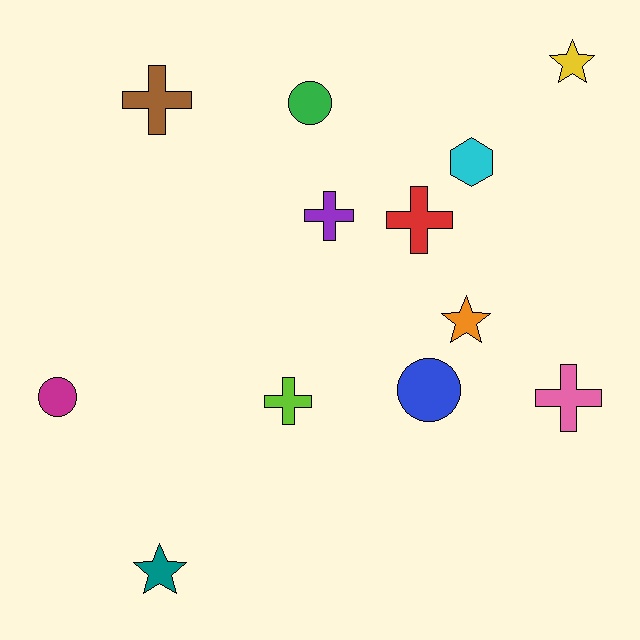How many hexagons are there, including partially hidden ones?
There is 1 hexagon.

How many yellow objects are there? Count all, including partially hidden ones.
There is 1 yellow object.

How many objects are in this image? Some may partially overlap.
There are 12 objects.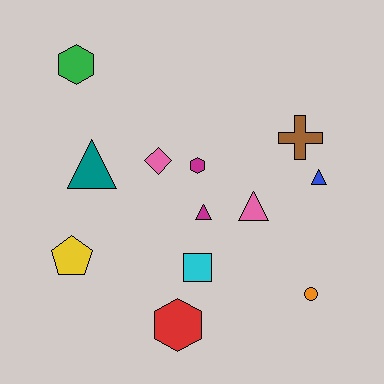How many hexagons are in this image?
There are 3 hexagons.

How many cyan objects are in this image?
There is 1 cyan object.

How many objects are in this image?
There are 12 objects.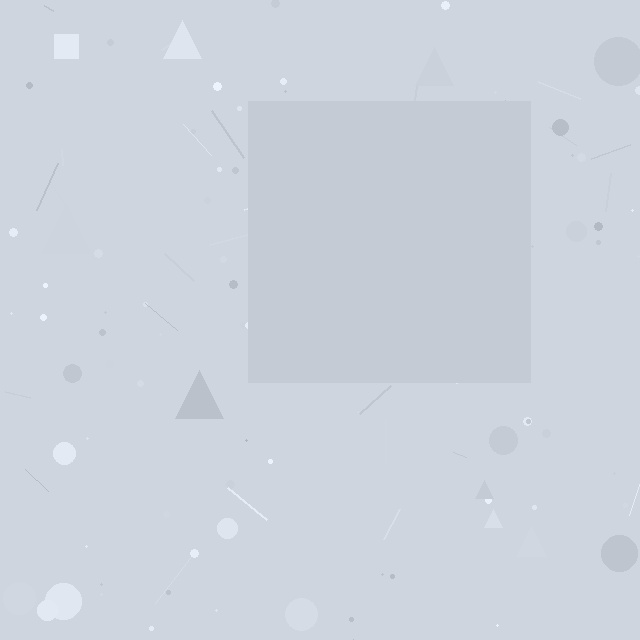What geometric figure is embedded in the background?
A square is embedded in the background.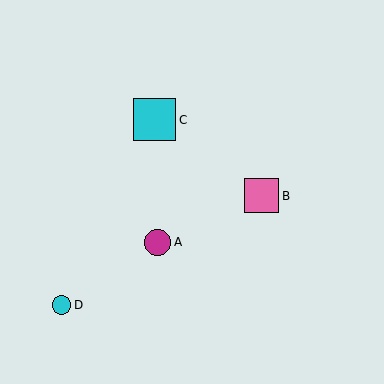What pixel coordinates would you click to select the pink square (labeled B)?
Click at (262, 196) to select the pink square B.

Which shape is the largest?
The cyan square (labeled C) is the largest.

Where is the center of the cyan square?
The center of the cyan square is at (155, 120).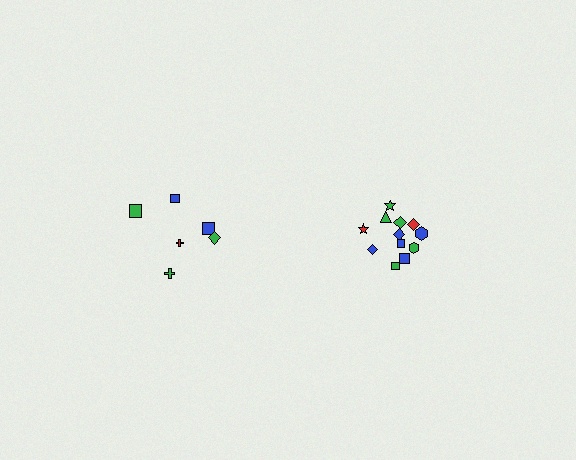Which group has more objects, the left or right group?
The right group.